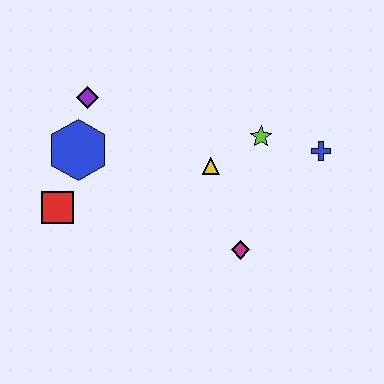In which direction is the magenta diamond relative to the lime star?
The magenta diamond is below the lime star.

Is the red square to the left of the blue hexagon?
Yes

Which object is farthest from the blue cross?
The red square is farthest from the blue cross.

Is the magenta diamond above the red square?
No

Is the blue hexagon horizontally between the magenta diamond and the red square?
Yes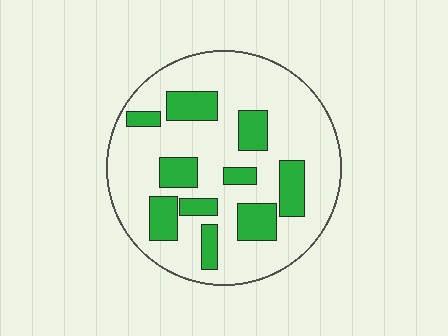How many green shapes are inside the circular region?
10.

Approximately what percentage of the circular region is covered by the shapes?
Approximately 25%.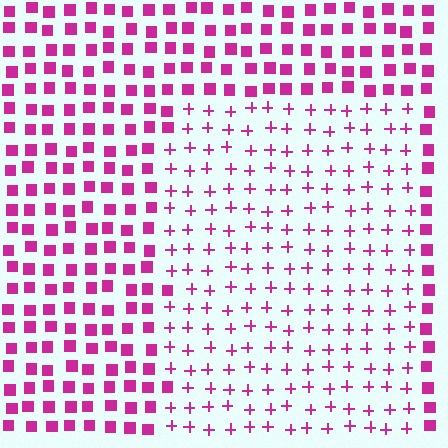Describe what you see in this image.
The image is filled with small magenta elements arranged in a uniform grid. A rectangle-shaped region contains plus signs, while the surrounding area contains squares. The boundary is defined purely by the change in element shape.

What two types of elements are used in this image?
The image uses plus signs inside the rectangle region and squares outside it.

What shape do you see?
I see a rectangle.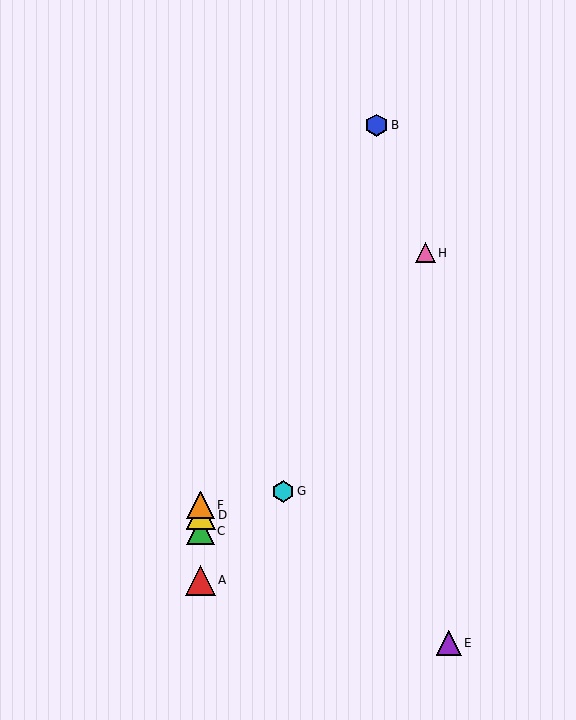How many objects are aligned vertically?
4 objects (A, C, D, F) are aligned vertically.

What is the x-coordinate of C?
Object C is at x≈201.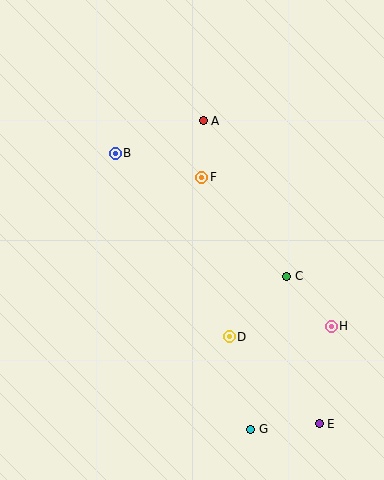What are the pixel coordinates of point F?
Point F is at (202, 177).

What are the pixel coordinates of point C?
Point C is at (287, 276).